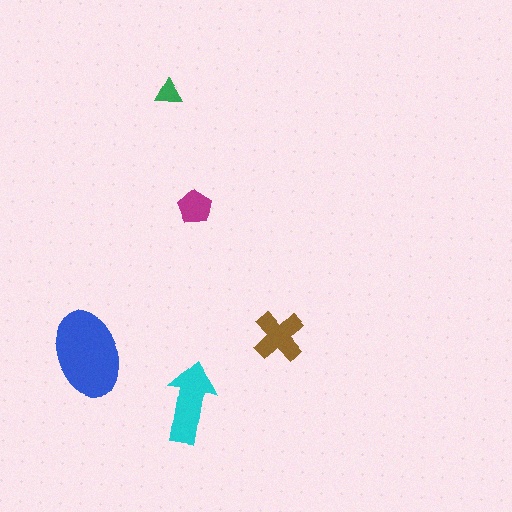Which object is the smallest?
The green triangle.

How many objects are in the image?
There are 5 objects in the image.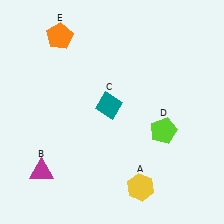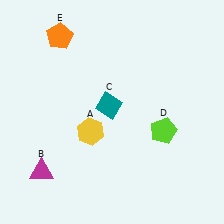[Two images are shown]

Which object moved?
The yellow hexagon (A) moved up.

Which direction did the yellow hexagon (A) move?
The yellow hexagon (A) moved up.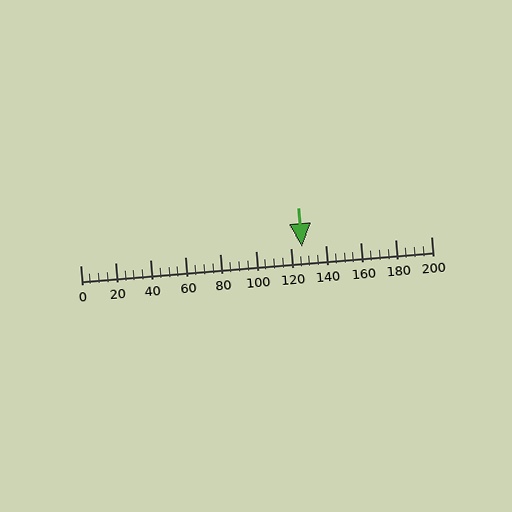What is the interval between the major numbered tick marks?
The major tick marks are spaced 20 units apart.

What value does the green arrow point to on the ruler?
The green arrow points to approximately 126.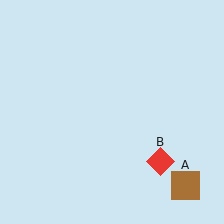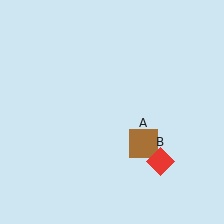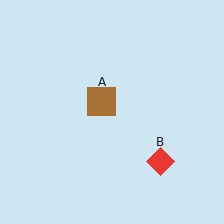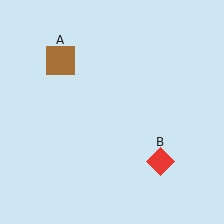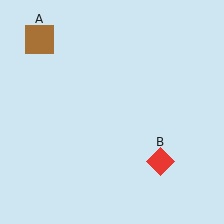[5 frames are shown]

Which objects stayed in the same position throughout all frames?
Red diamond (object B) remained stationary.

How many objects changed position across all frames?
1 object changed position: brown square (object A).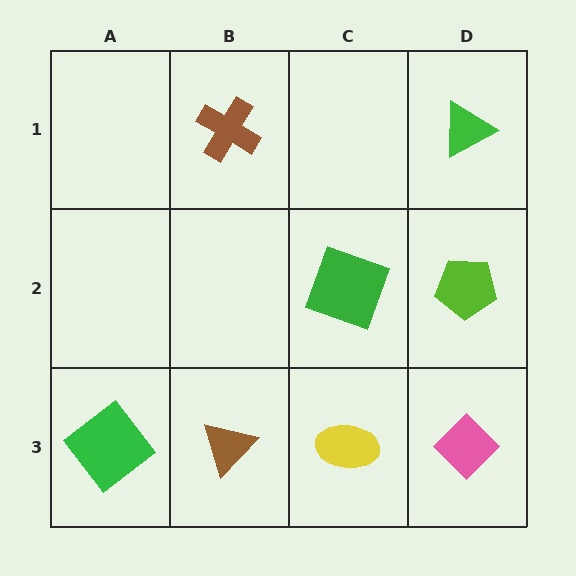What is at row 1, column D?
A green triangle.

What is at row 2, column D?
A lime pentagon.